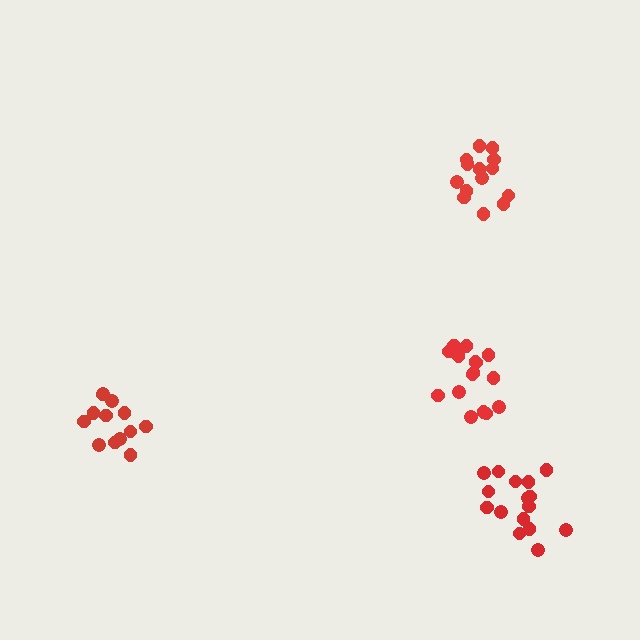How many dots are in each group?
Group 1: 16 dots, Group 2: 16 dots, Group 3: 14 dots, Group 4: 13 dots (59 total).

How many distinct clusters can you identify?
There are 4 distinct clusters.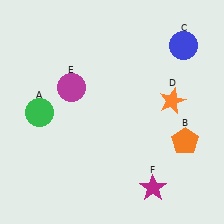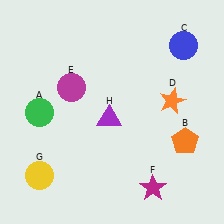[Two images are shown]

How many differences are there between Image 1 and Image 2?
There are 2 differences between the two images.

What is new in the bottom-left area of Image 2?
A purple triangle (H) was added in the bottom-left area of Image 2.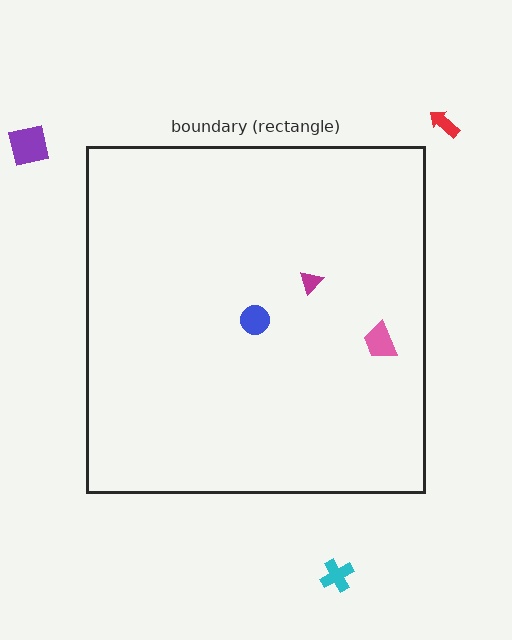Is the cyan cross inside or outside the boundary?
Outside.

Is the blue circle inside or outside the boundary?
Inside.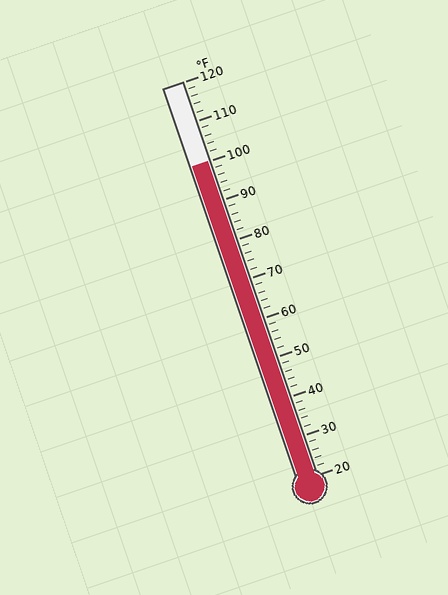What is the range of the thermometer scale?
The thermometer scale ranges from 20°F to 120°F.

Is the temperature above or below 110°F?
The temperature is below 110°F.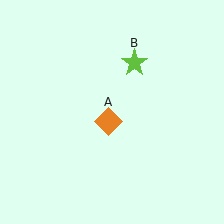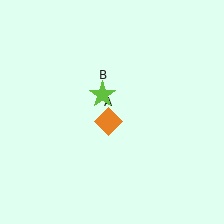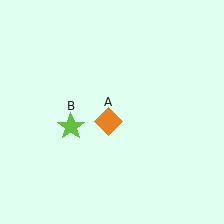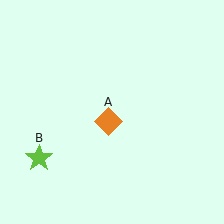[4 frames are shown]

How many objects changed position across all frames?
1 object changed position: lime star (object B).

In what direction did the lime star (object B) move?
The lime star (object B) moved down and to the left.